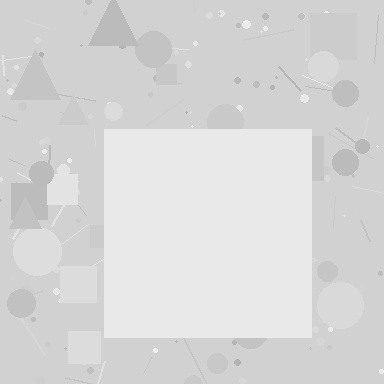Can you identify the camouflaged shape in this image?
The camouflaged shape is a square.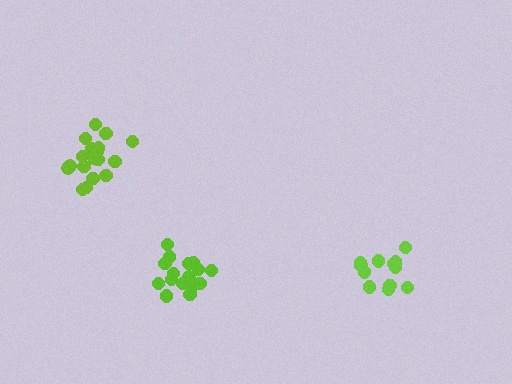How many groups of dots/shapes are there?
There are 3 groups.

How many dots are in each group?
Group 1: 12 dots, Group 2: 18 dots, Group 3: 16 dots (46 total).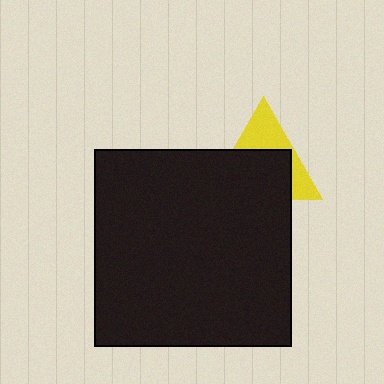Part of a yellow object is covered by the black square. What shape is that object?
It is a triangle.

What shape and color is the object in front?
The object in front is a black square.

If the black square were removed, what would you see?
You would see the complete yellow triangle.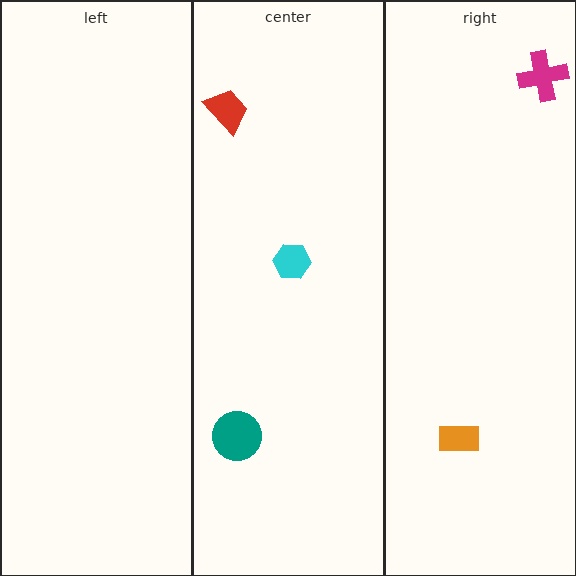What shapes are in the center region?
The cyan hexagon, the teal circle, the red trapezoid.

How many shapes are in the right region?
2.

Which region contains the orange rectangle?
The right region.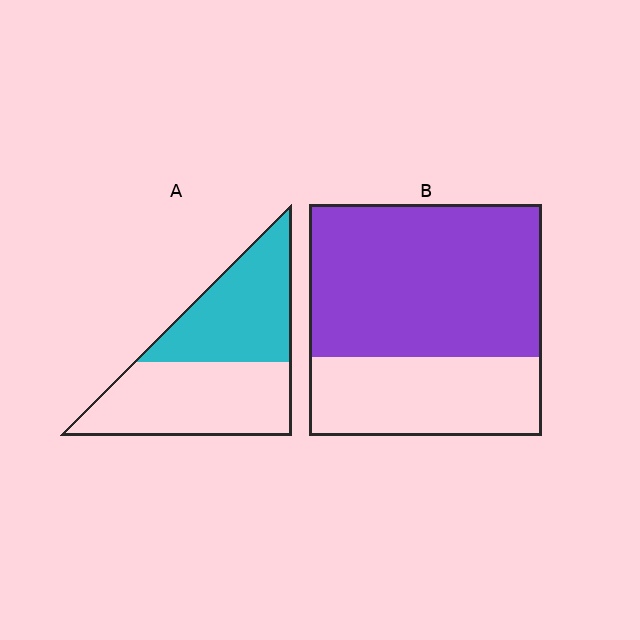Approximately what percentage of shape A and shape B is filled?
A is approximately 45% and B is approximately 65%.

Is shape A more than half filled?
Roughly half.